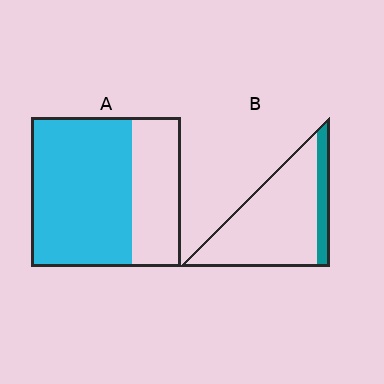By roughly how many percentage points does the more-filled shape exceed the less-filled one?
By roughly 50 percentage points (A over B).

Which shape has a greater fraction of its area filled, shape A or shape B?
Shape A.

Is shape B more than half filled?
No.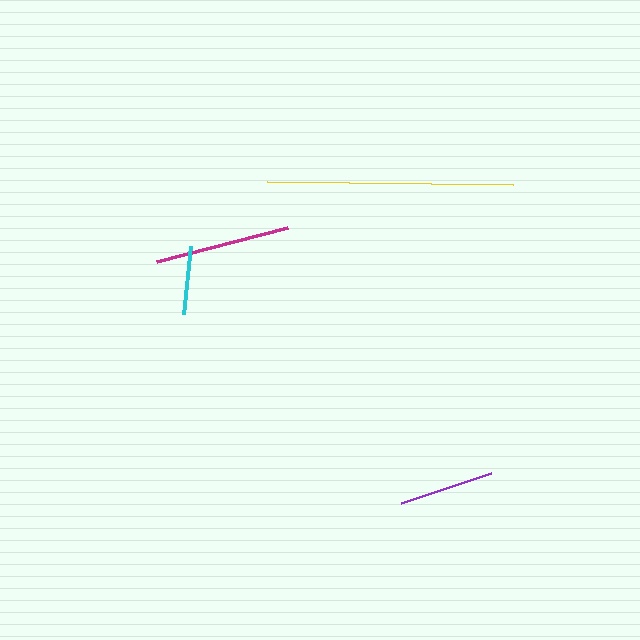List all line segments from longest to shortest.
From longest to shortest: yellow, magenta, purple, cyan.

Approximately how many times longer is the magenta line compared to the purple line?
The magenta line is approximately 1.4 times the length of the purple line.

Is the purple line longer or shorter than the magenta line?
The magenta line is longer than the purple line.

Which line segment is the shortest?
The cyan line is the shortest at approximately 68 pixels.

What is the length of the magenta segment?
The magenta segment is approximately 135 pixels long.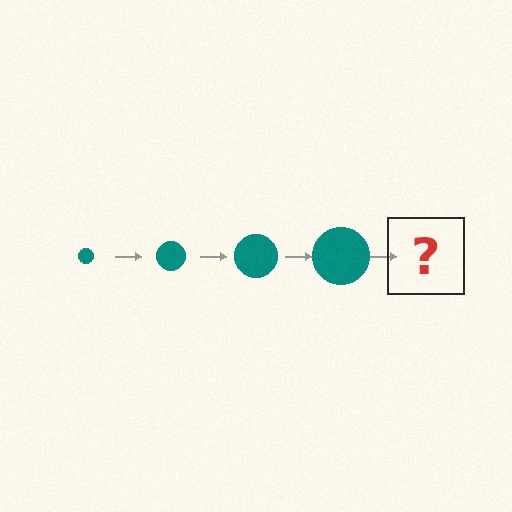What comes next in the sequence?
The next element should be a teal circle, larger than the previous one.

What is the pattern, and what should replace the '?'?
The pattern is that the circle gets progressively larger each step. The '?' should be a teal circle, larger than the previous one.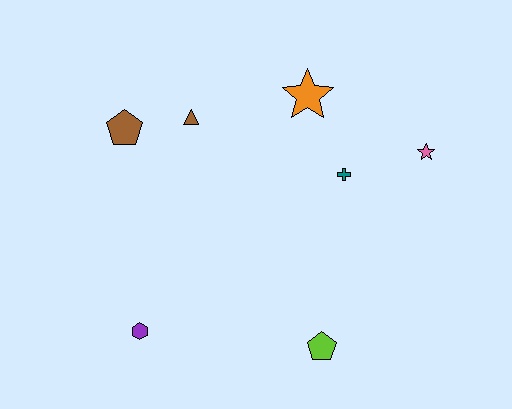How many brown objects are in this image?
There are 2 brown objects.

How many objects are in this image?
There are 7 objects.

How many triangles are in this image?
There is 1 triangle.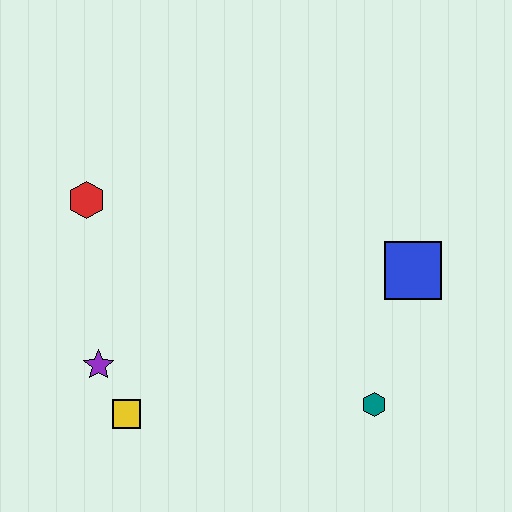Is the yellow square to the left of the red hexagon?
No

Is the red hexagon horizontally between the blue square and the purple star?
No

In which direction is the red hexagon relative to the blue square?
The red hexagon is to the left of the blue square.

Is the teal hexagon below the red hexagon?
Yes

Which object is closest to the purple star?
The yellow square is closest to the purple star.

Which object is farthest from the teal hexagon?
The red hexagon is farthest from the teal hexagon.